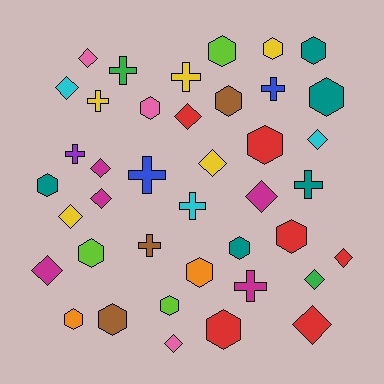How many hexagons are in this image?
There are 16 hexagons.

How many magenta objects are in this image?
There are 5 magenta objects.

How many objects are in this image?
There are 40 objects.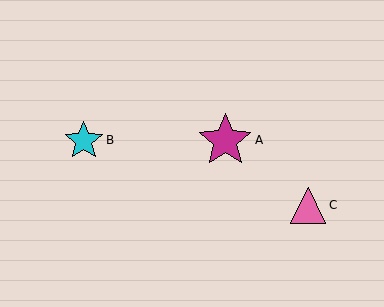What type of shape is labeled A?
Shape A is a magenta star.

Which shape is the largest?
The magenta star (labeled A) is the largest.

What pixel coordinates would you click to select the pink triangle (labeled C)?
Click at (308, 205) to select the pink triangle C.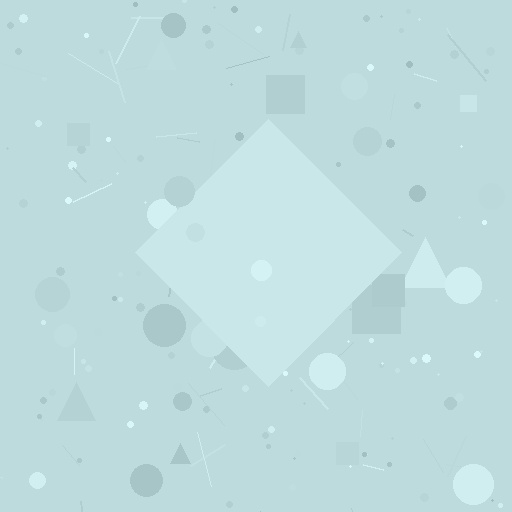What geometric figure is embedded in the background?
A diamond is embedded in the background.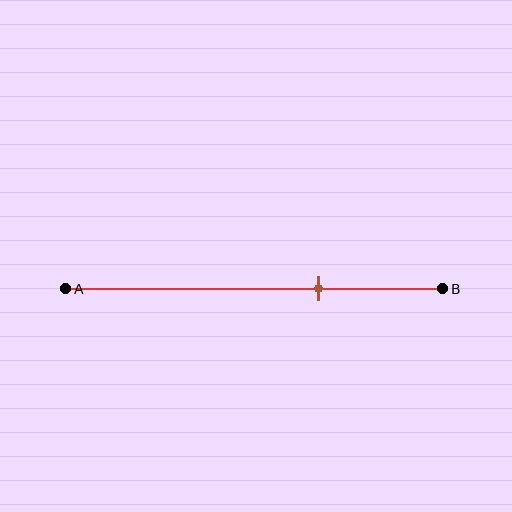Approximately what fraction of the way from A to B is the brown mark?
The brown mark is approximately 65% of the way from A to B.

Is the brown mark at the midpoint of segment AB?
No, the mark is at about 65% from A, not at the 50% midpoint.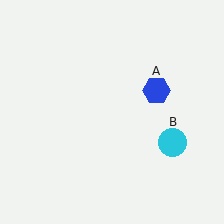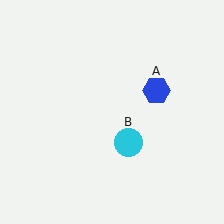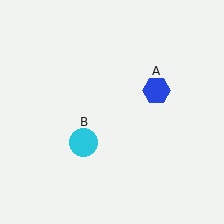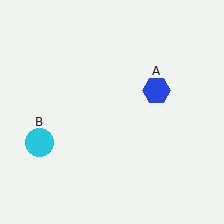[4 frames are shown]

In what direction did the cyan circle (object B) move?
The cyan circle (object B) moved left.